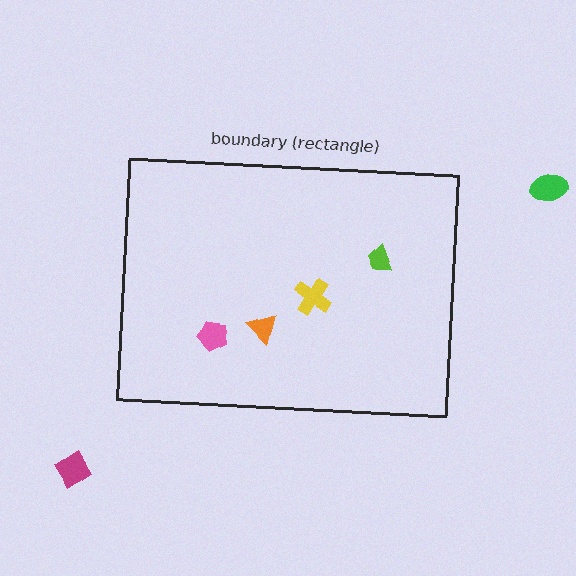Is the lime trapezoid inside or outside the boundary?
Inside.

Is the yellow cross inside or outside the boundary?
Inside.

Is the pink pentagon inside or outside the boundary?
Inside.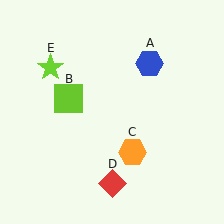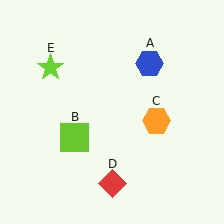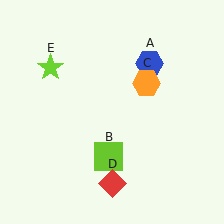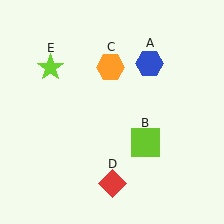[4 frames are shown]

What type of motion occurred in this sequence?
The lime square (object B), orange hexagon (object C) rotated counterclockwise around the center of the scene.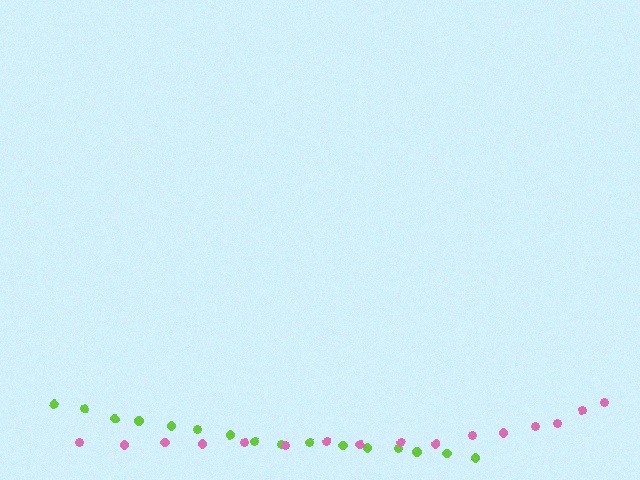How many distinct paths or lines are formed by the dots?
There are 2 distinct paths.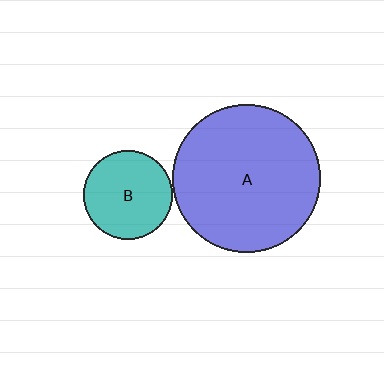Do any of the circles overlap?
No, none of the circles overlap.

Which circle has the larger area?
Circle A (blue).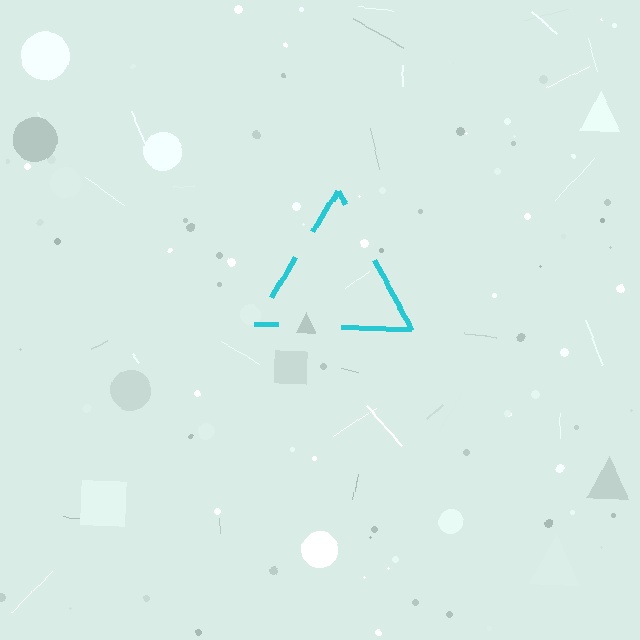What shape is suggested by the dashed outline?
The dashed outline suggests a triangle.